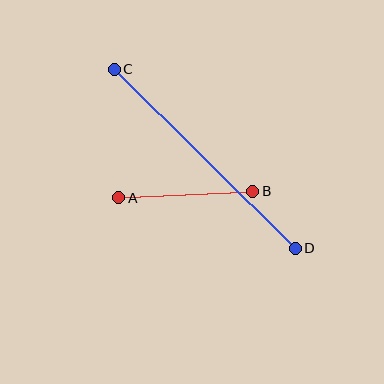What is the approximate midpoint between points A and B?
The midpoint is at approximately (186, 194) pixels.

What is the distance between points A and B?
The distance is approximately 134 pixels.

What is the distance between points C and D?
The distance is approximately 254 pixels.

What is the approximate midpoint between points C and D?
The midpoint is at approximately (205, 159) pixels.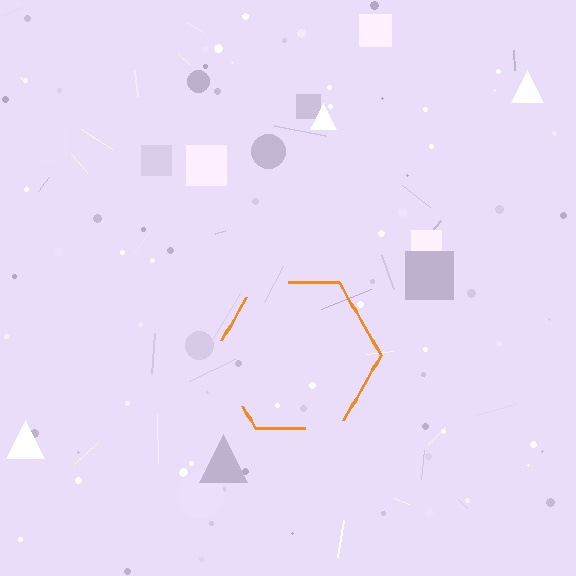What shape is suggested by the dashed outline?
The dashed outline suggests a hexagon.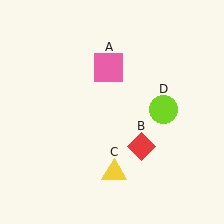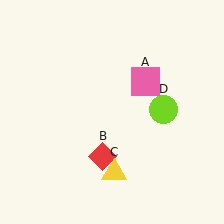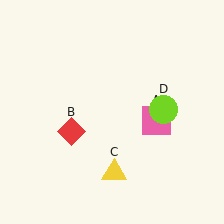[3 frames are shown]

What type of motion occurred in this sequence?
The pink square (object A), red diamond (object B) rotated clockwise around the center of the scene.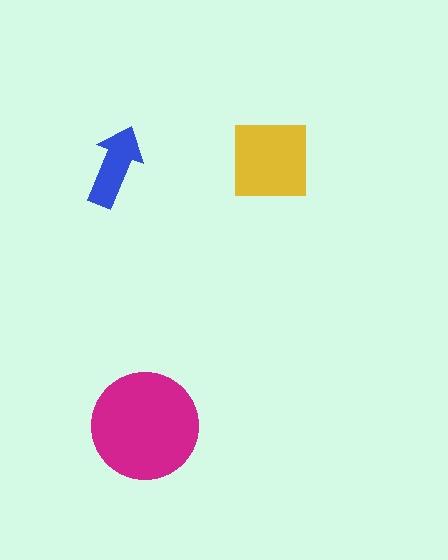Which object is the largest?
The magenta circle.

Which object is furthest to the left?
The blue arrow is leftmost.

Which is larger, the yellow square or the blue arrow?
The yellow square.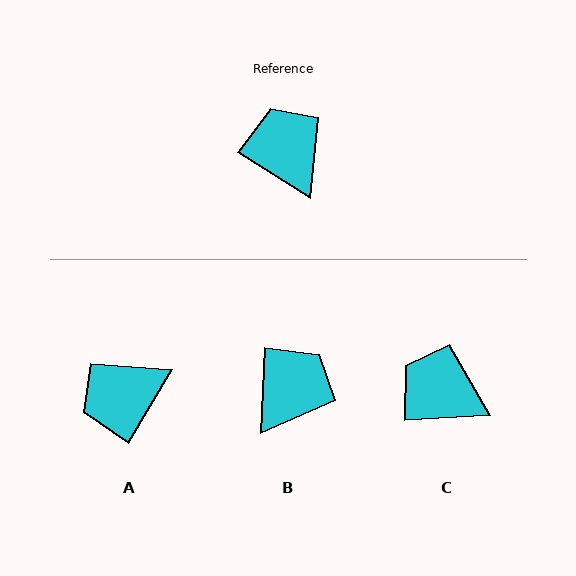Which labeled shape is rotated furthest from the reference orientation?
A, about 92 degrees away.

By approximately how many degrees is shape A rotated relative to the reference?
Approximately 92 degrees counter-clockwise.